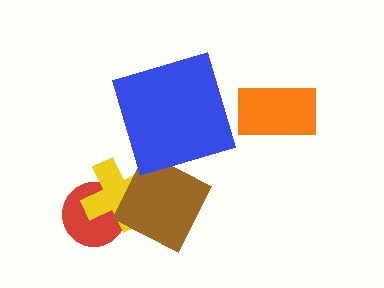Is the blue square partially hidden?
No, no other shape covers it.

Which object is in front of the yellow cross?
The brown square is in front of the yellow cross.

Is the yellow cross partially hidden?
Yes, it is partially covered by another shape.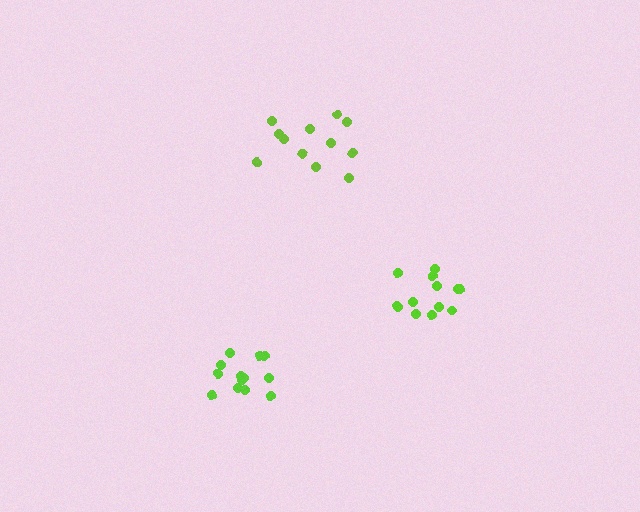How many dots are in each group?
Group 1: 13 dots, Group 2: 12 dots, Group 3: 13 dots (38 total).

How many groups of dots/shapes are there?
There are 3 groups.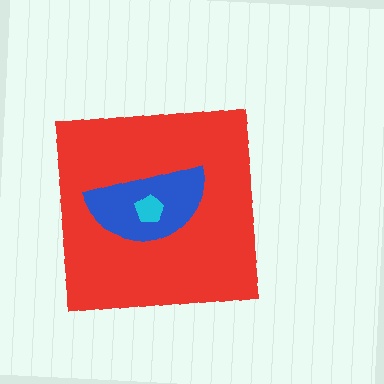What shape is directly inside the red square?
The blue semicircle.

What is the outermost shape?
The red square.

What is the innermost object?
The cyan pentagon.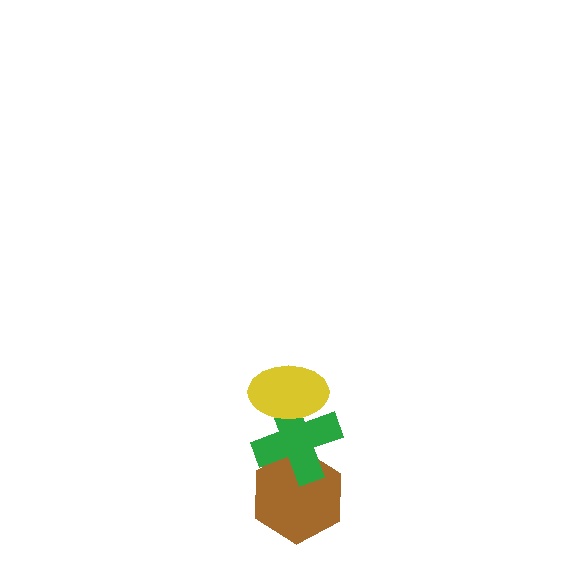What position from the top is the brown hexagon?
The brown hexagon is 3rd from the top.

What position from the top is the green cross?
The green cross is 2nd from the top.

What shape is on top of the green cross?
The yellow ellipse is on top of the green cross.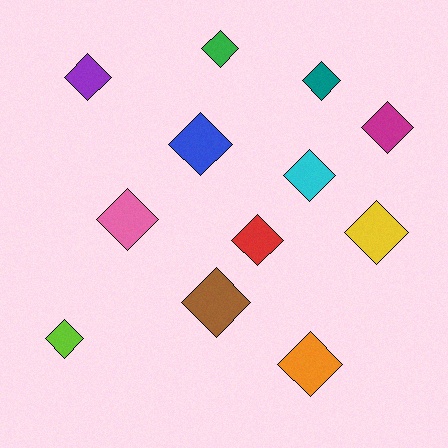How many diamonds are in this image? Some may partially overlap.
There are 12 diamonds.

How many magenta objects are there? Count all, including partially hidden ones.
There is 1 magenta object.